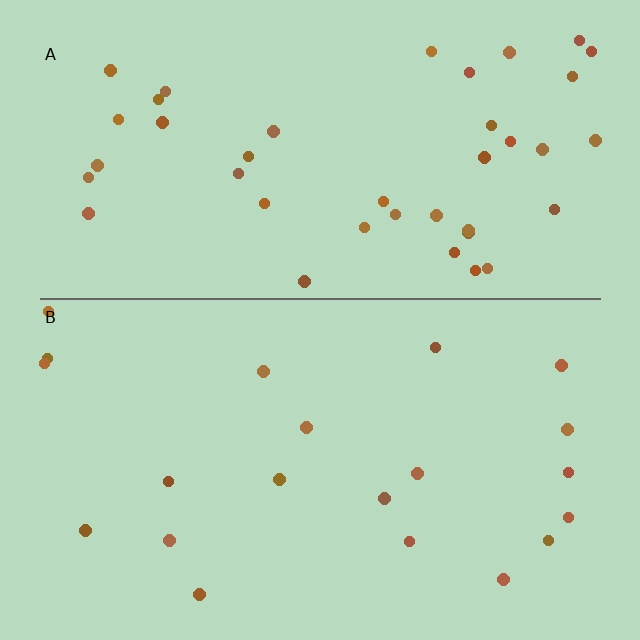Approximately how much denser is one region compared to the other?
Approximately 2.0× — region A over region B.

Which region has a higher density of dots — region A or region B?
A (the top).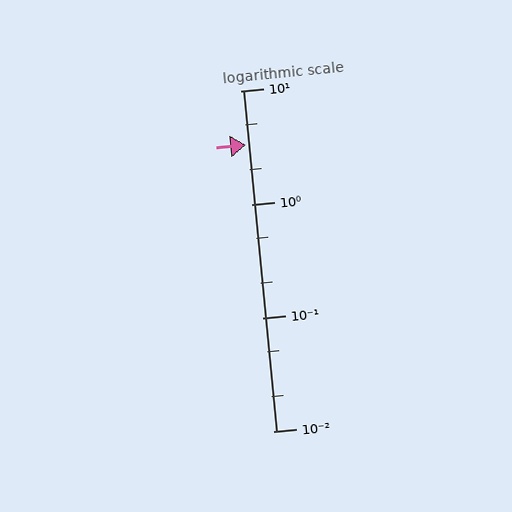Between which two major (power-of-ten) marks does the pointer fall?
The pointer is between 1 and 10.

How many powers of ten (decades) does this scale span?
The scale spans 3 decades, from 0.01 to 10.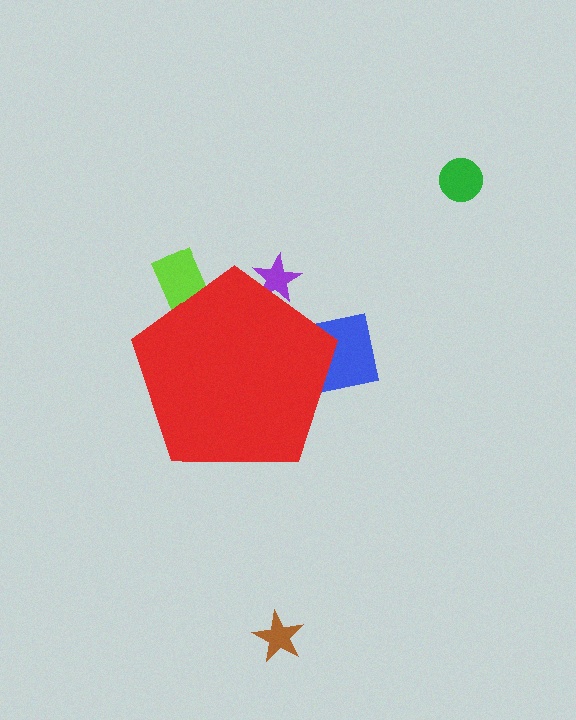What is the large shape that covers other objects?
A red pentagon.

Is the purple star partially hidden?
Yes, the purple star is partially hidden behind the red pentagon.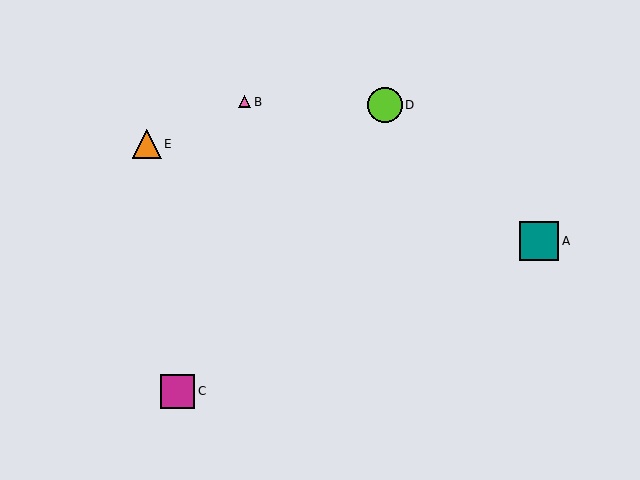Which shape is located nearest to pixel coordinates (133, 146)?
The orange triangle (labeled E) at (147, 144) is nearest to that location.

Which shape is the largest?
The teal square (labeled A) is the largest.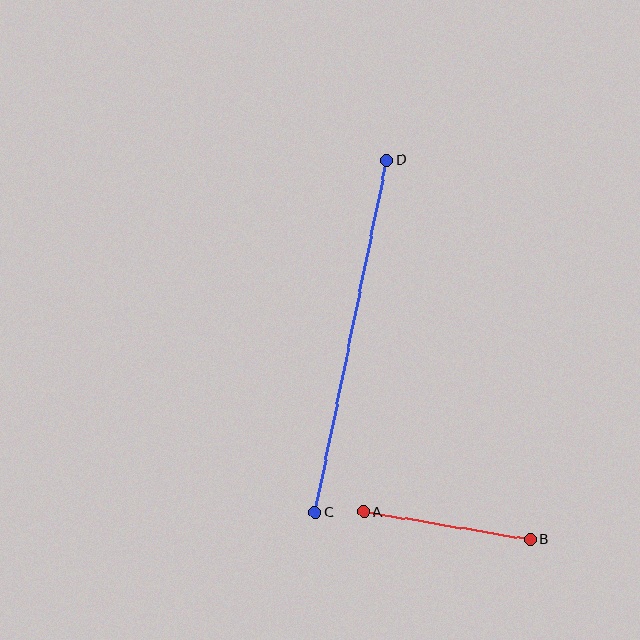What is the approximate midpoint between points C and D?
The midpoint is at approximately (351, 336) pixels.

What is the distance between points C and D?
The distance is approximately 360 pixels.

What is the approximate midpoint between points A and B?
The midpoint is at approximately (447, 526) pixels.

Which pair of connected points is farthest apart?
Points C and D are farthest apart.